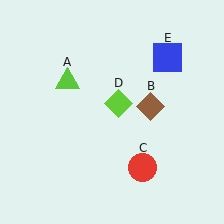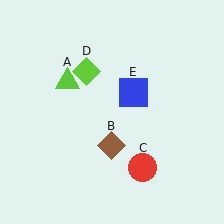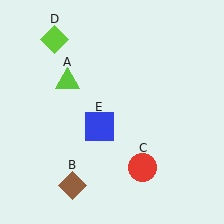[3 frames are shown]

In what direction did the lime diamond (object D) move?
The lime diamond (object D) moved up and to the left.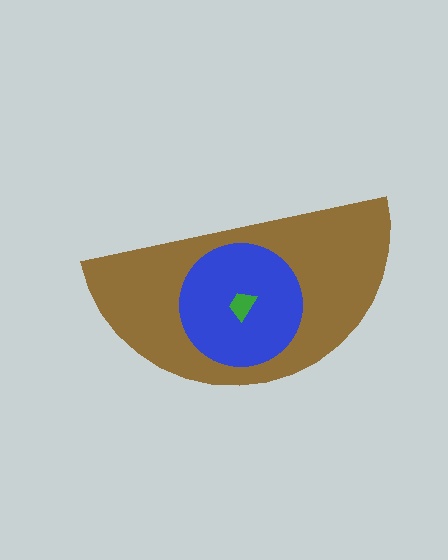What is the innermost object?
The green trapezoid.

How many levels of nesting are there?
3.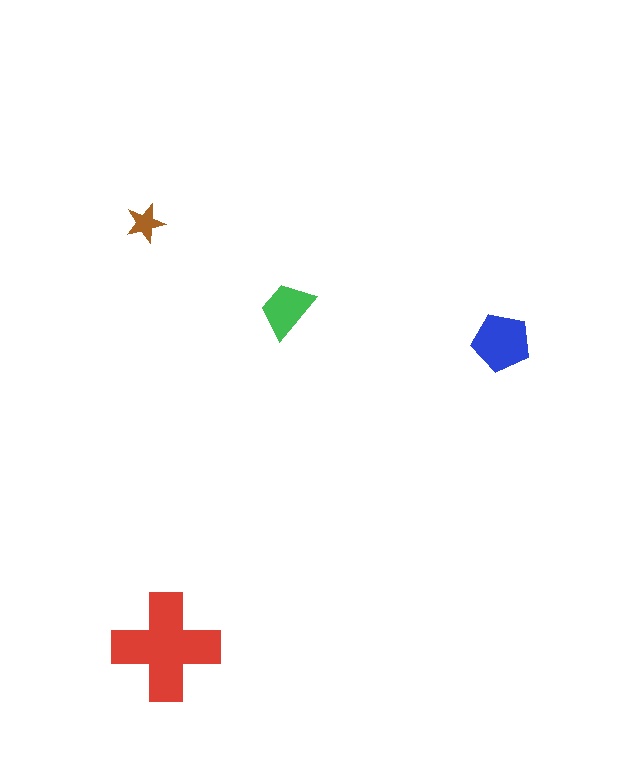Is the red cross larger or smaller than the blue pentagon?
Larger.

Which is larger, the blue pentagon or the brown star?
The blue pentagon.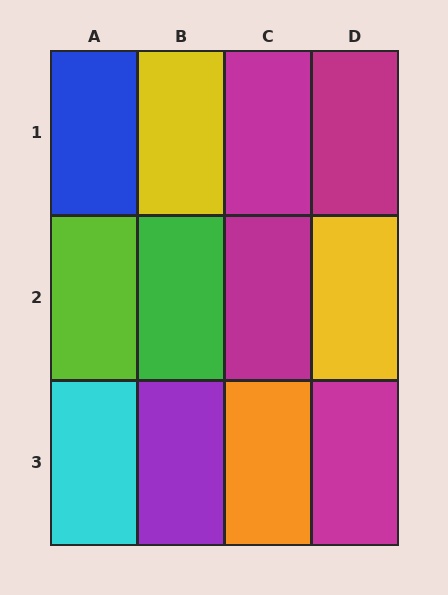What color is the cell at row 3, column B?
Purple.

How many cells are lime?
1 cell is lime.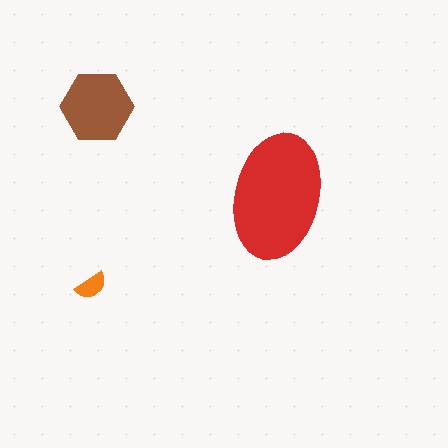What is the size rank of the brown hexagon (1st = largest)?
2nd.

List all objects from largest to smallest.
The red ellipse, the brown hexagon, the orange semicircle.